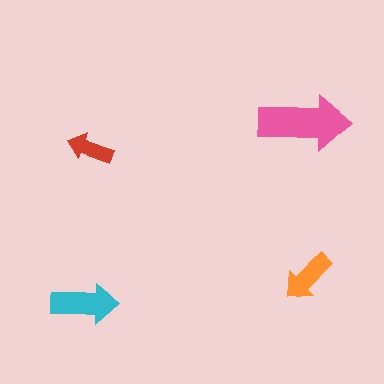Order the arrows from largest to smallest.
the pink one, the cyan one, the orange one, the red one.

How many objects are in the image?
There are 4 objects in the image.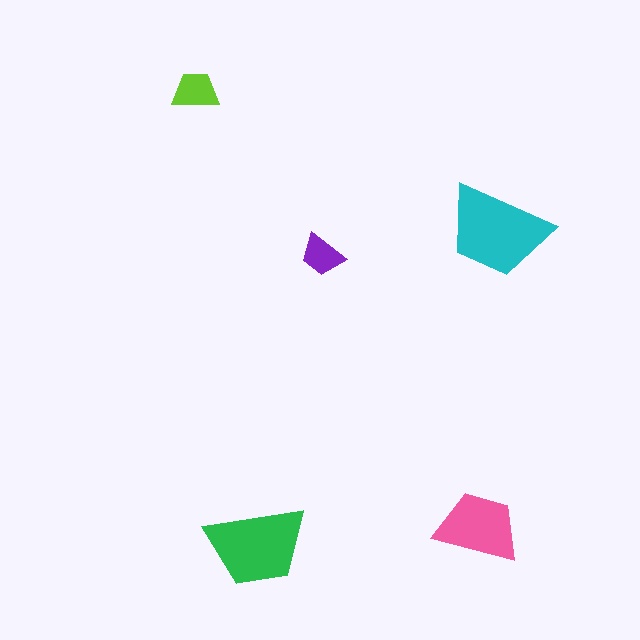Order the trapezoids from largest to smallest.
the cyan one, the green one, the pink one, the lime one, the purple one.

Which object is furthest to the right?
The cyan trapezoid is rightmost.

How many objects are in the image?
There are 5 objects in the image.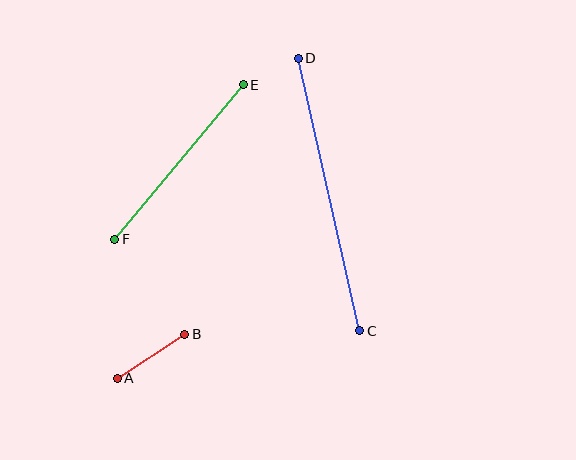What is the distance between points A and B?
The distance is approximately 80 pixels.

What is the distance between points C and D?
The distance is approximately 279 pixels.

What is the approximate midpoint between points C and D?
The midpoint is at approximately (329, 195) pixels.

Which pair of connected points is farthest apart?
Points C and D are farthest apart.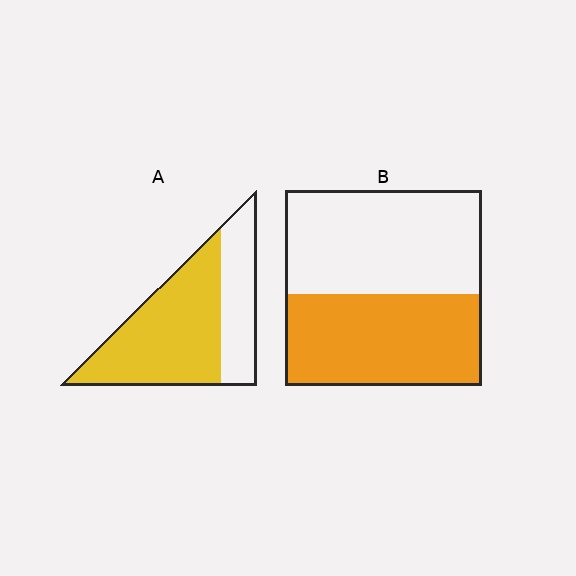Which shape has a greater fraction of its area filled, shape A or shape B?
Shape A.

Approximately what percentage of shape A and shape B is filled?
A is approximately 65% and B is approximately 45%.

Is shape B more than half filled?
Roughly half.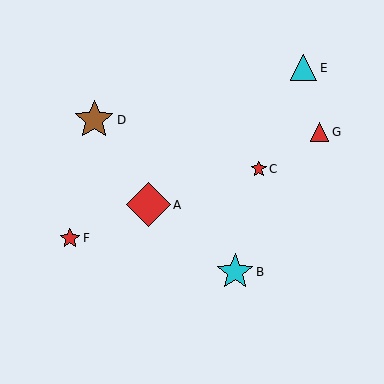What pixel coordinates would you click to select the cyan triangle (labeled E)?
Click at (303, 68) to select the cyan triangle E.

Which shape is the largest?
The red diamond (labeled A) is the largest.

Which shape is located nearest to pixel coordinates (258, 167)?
The red star (labeled C) at (259, 169) is nearest to that location.